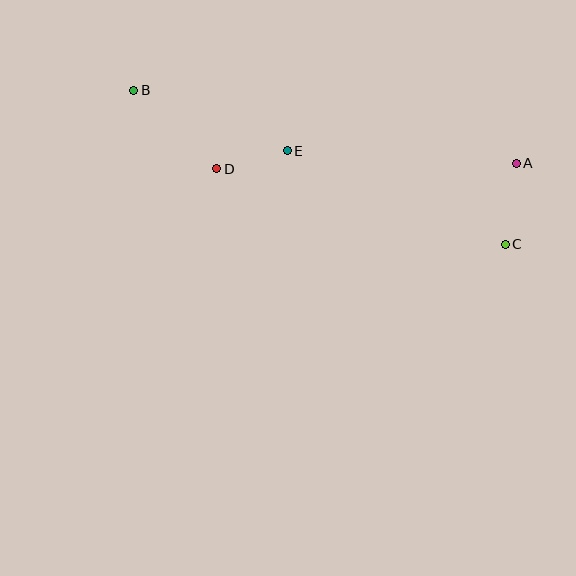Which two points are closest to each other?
Points D and E are closest to each other.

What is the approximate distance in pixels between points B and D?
The distance between B and D is approximately 114 pixels.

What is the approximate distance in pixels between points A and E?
The distance between A and E is approximately 229 pixels.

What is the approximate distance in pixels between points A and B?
The distance between A and B is approximately 389 pixels.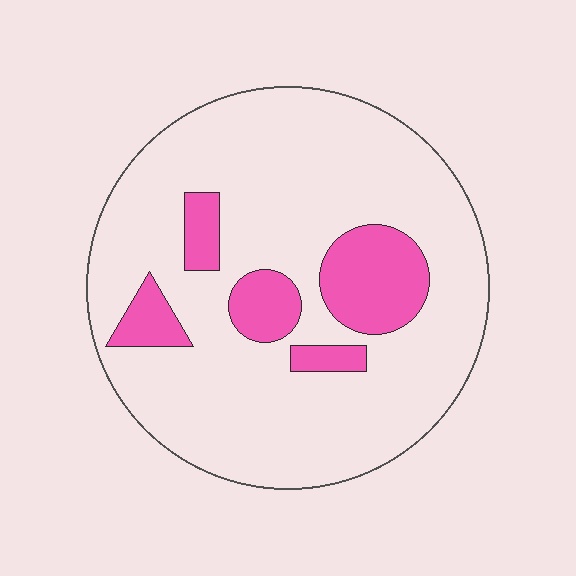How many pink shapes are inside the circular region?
5.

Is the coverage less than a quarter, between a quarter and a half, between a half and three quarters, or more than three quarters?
Less than a quarter.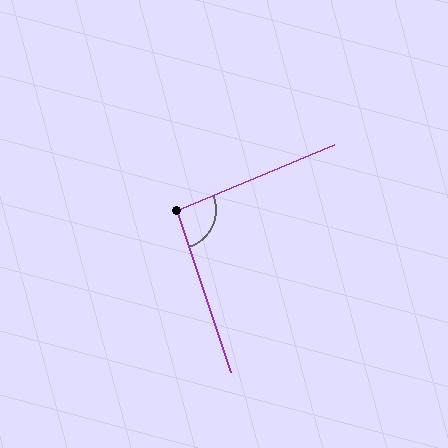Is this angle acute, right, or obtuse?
It is approximately a right angle.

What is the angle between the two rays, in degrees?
Approximately 94 degrees.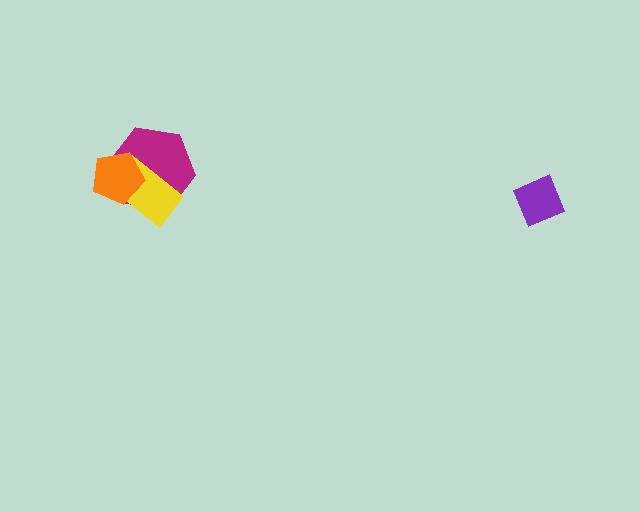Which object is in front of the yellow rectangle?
The orange pentagon is in front of the yellow rectangle.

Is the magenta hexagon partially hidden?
Yes, it is partially covered by another shape.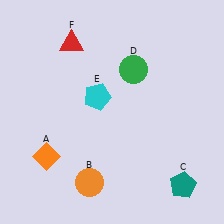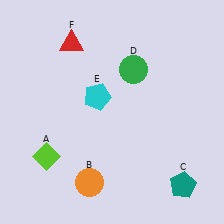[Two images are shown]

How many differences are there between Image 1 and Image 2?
There is 1 difference between the two images.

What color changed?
The diamond (A) changed from orange in Image 1 to lime in Image 2.